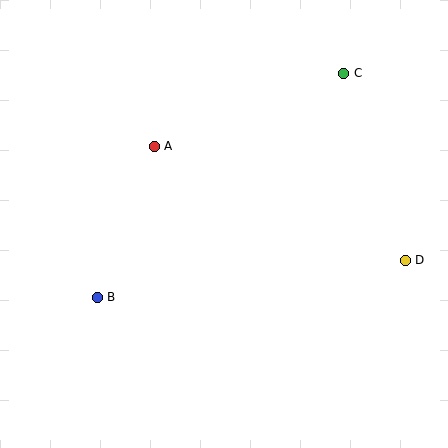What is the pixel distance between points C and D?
The distance between C and D is 197 pixels.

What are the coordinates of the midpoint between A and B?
The midpoint between A and B is at (126, 222).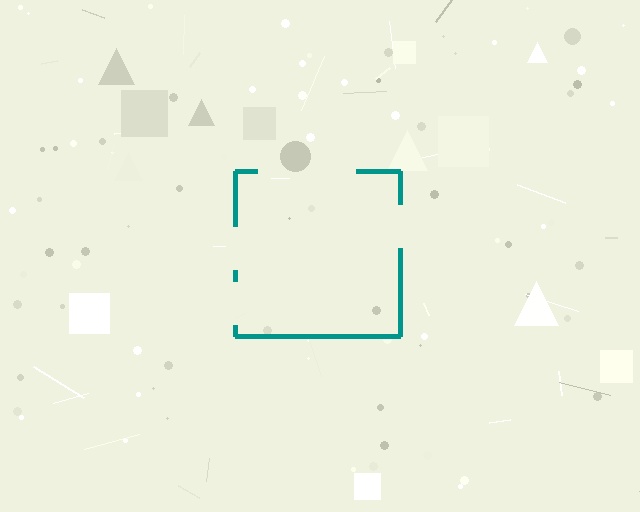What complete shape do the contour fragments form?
The contour fragments form a square.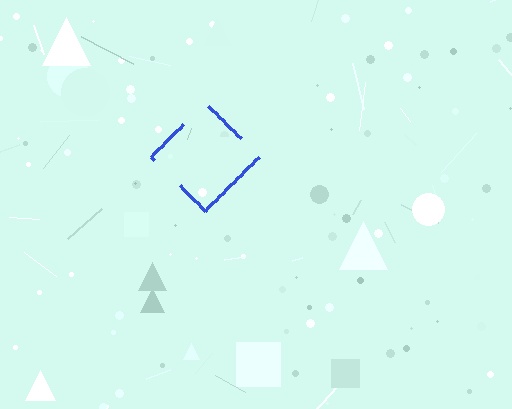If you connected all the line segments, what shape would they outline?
They would outline a diamond.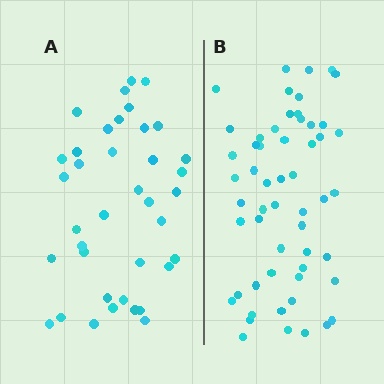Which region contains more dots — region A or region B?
Region B (the right region) has more dots.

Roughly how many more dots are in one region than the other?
Region B has approximately 15 more dots than region A.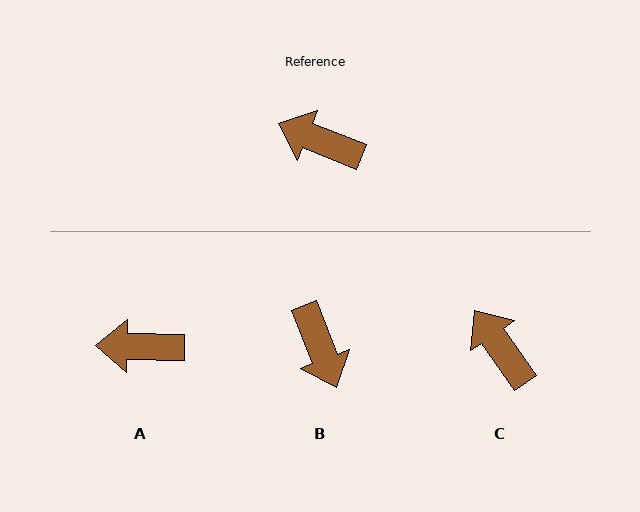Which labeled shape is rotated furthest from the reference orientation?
B, about 134 degrees away.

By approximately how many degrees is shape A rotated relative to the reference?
Approximately 21 degrees counter-clockwise.